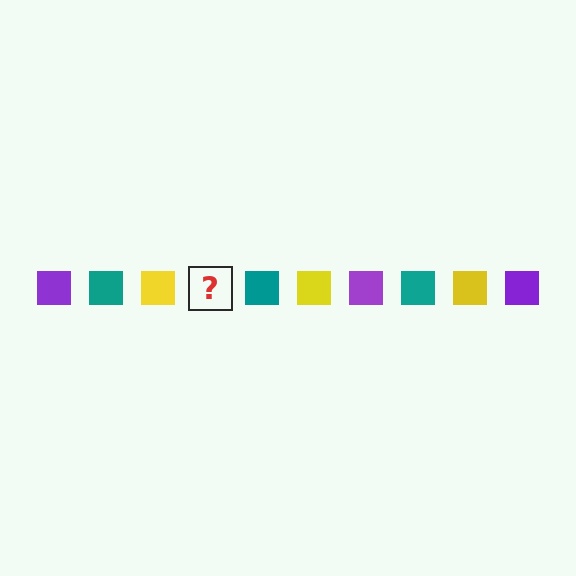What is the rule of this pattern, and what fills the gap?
The rule is that the pattern cycles through purple, teal, yellow squares. The gap should be filled with a purple square.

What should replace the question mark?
The question mark should be replaced with a purple square.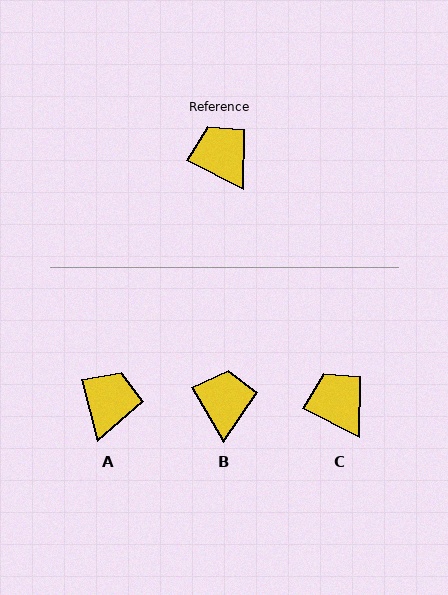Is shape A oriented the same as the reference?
No, it is off by about 49 degrees.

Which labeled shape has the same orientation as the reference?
C.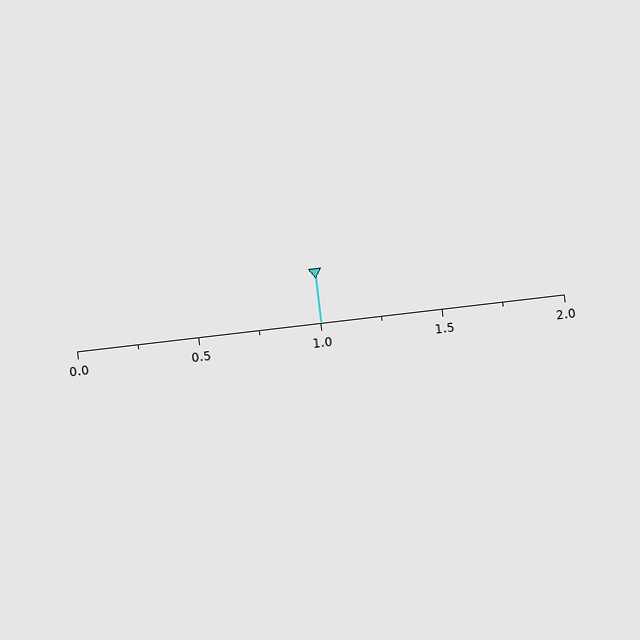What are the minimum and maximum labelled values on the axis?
The axis runs from 0.0 to 2.0.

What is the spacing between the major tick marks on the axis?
The major ticks are spaced 0.5 apart.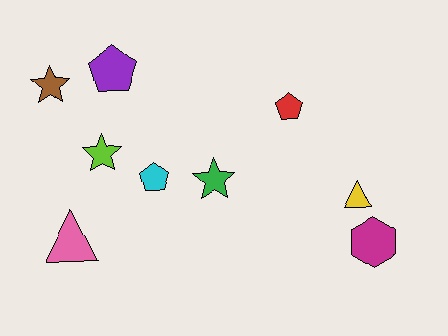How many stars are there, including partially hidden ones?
There are 3 stars.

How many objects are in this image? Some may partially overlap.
There are 9 objects.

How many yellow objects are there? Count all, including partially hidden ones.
There is 1 yellow object.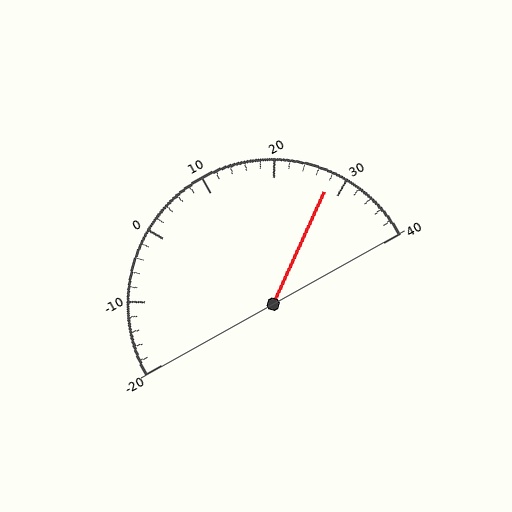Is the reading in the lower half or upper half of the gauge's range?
The reading is in the upper half of the range (-20 to 40).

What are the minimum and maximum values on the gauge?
The gauge ranges from -20 to 40.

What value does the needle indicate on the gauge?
The needle indicates approximately 28.